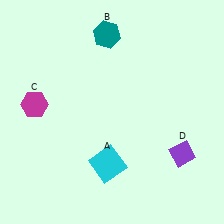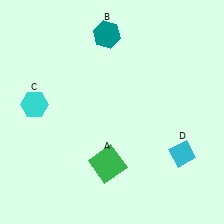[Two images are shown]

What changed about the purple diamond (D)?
In Image 1, D is purple. In Image 2, it changed to cyan.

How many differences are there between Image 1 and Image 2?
There are 3 differences between the two images.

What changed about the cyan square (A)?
In Image 1, A is cyan. In Image 2, it changed to green.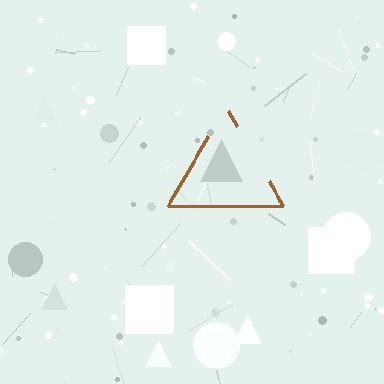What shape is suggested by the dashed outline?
The dashed outline suggests a triangle.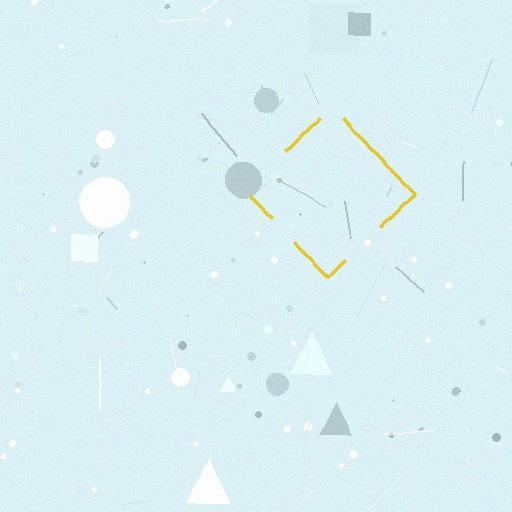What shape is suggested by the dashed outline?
The dashed outline suggests a diamond.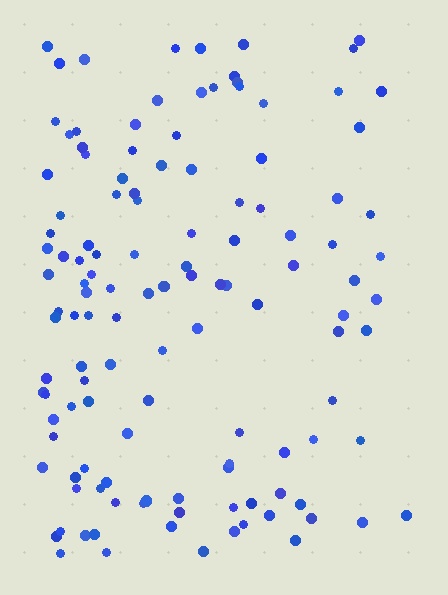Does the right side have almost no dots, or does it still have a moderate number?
Still a moderate number, just noticeably fewer than the left.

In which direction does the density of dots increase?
From right to left, with the left side densest.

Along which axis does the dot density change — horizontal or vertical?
Horizontal.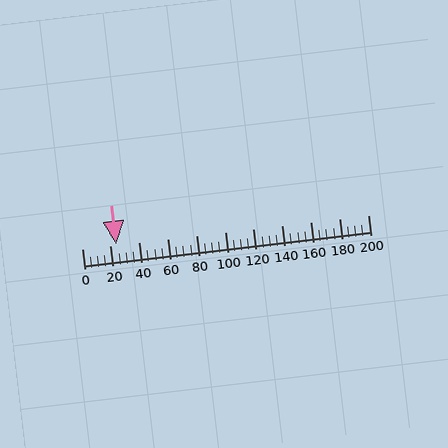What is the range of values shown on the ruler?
The ruler shows values from 0 to 200.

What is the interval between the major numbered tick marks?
The major tick marks are spaced 20 units apart.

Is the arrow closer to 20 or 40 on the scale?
The arrow is closer to 20.